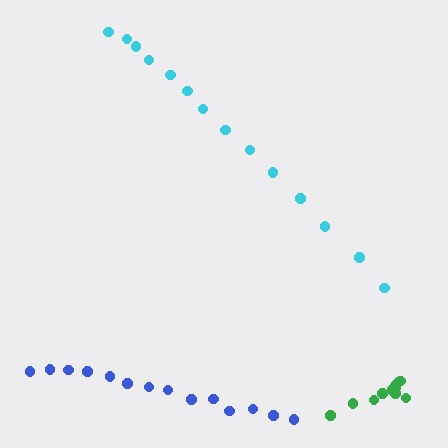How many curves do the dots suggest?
There are 3 distinct paths.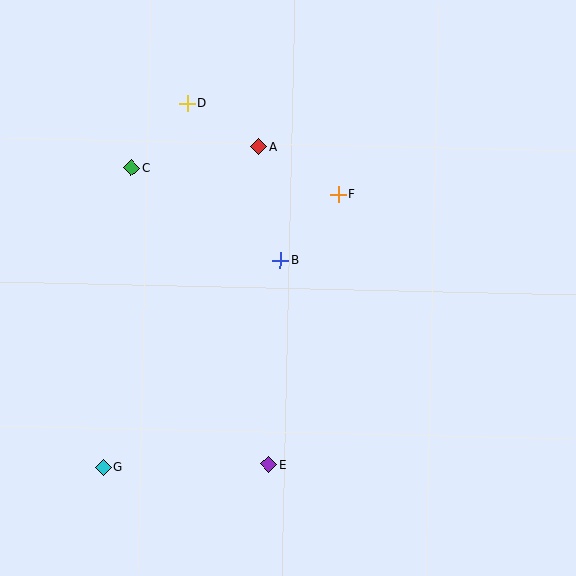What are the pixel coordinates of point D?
Point D is at (187, 103).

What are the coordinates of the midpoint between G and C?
The midpoint between G and C is at (117, 317).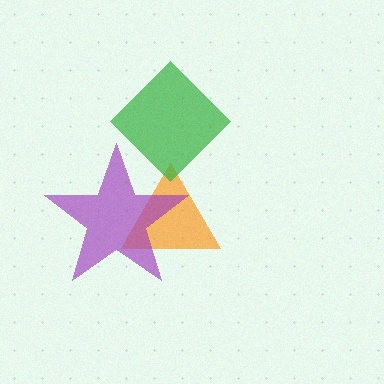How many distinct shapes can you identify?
There are 3 distinct shapes: an orange triangle, a green diamond, a purple star.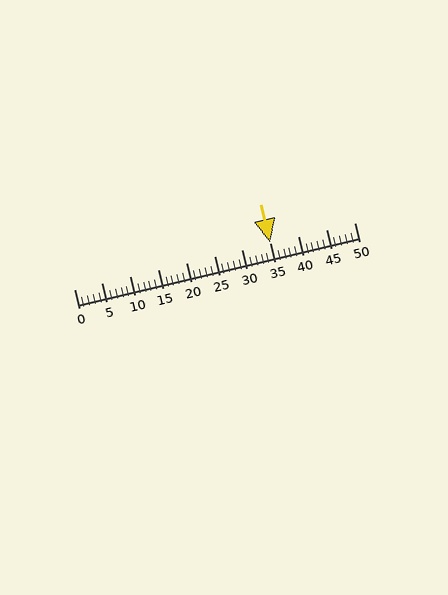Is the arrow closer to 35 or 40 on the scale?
The arrow is closer to 35.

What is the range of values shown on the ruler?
The ruler shows values from 0 to 50.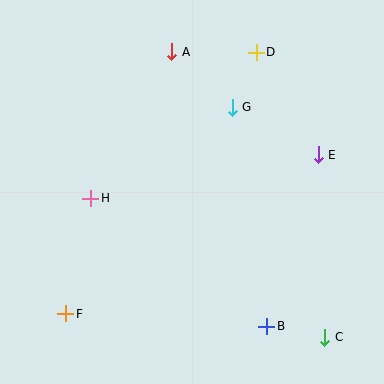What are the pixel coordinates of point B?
Point B is at (267, 326).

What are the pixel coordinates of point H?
Point H is at (91, 198).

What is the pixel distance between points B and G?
The distance between B and G is 221 pixels.